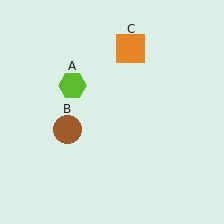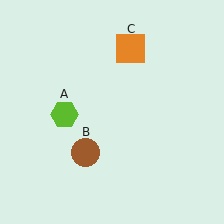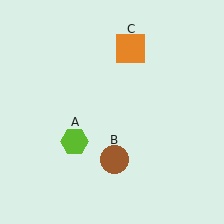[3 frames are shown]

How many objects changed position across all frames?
2 objects changed position: lime hexagon (object A), brown circle (object B).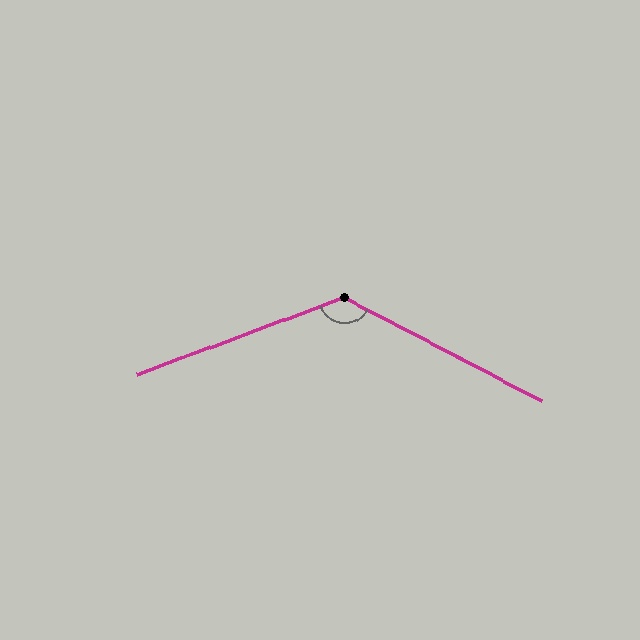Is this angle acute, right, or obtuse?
It is obtuse.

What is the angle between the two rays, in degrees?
Approximately 132 degrees.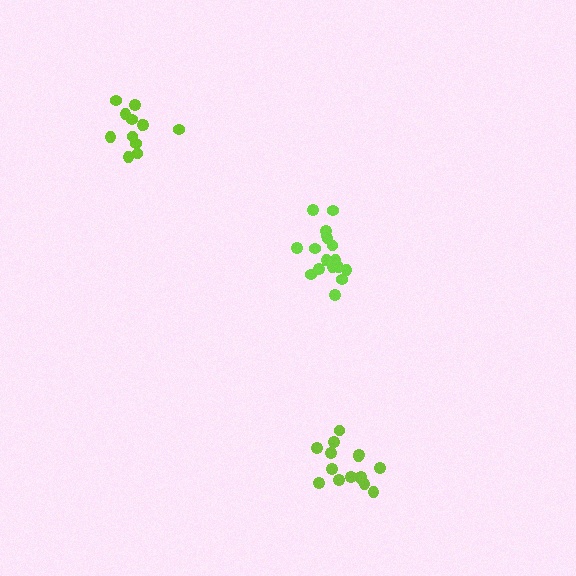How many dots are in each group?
Group 1: 17 dots, Group 2: 12 dots, Group 3: 15 dots (44 total).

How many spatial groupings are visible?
There are 3 spatial groupings.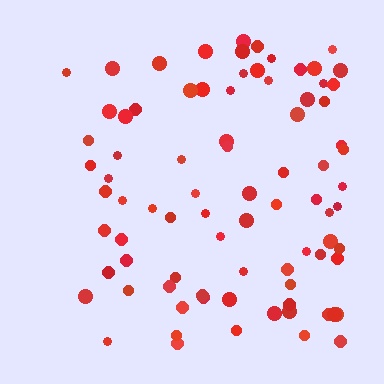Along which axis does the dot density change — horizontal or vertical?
Horizontal.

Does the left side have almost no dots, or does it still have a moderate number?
Still a moderate number, just noticeably fewer than the right.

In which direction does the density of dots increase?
From left to right, with the right side densest.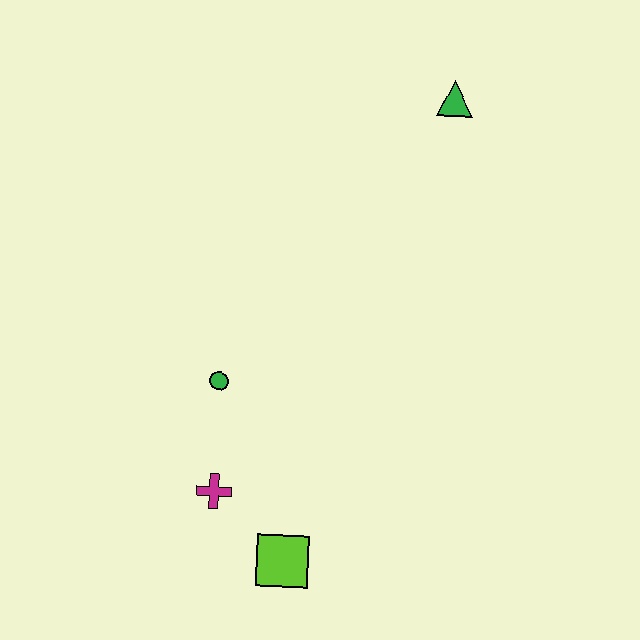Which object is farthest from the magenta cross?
The green triangle is farthest from the magenta cross.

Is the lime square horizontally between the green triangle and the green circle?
Yes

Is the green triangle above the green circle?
Yes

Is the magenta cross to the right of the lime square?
No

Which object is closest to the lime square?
The magenta cross is closest to the lime square.